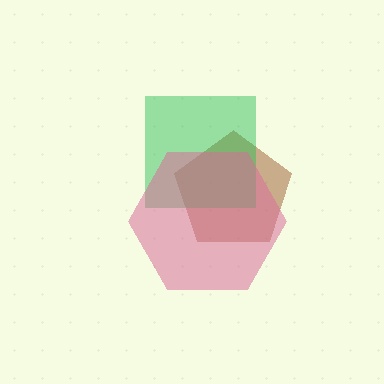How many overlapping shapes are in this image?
There are 3 overlapping shapes in the image.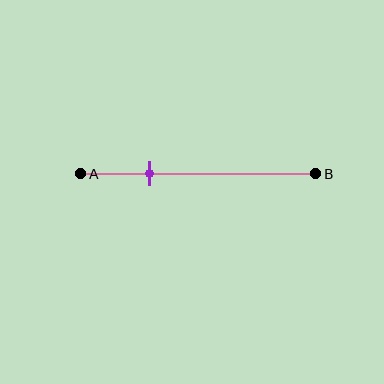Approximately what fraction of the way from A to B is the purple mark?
The purple mark is approximately 30% of the way from A to B.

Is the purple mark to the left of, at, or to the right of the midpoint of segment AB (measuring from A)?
The purple mark is to the left of the midpoint of segment AB.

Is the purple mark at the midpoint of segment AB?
No, the mark is at about 30% from A, not at the 50% midpoint.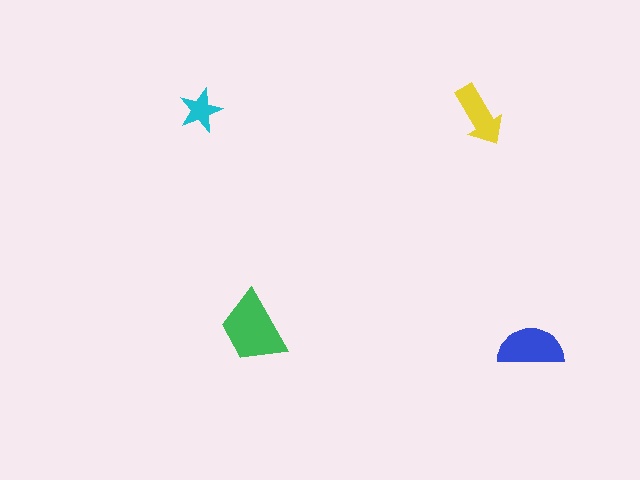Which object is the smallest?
The cyan star.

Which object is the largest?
The green trapezoid.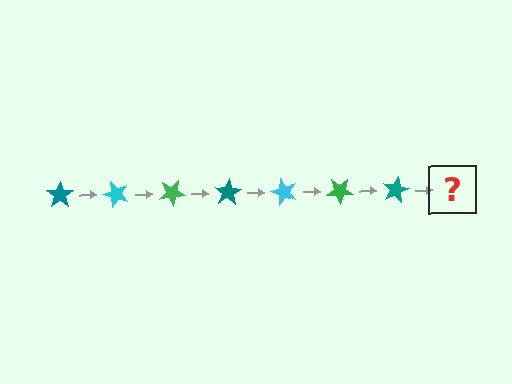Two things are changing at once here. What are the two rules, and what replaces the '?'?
The two rules are that it rotates 50 degrees each step and the color cycles through teal, cyan, and green. The '?' should be a cyan star, rotated 350 degrees from the start.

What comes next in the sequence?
The next element should be a cyan star, rotated 350 degrees from the start.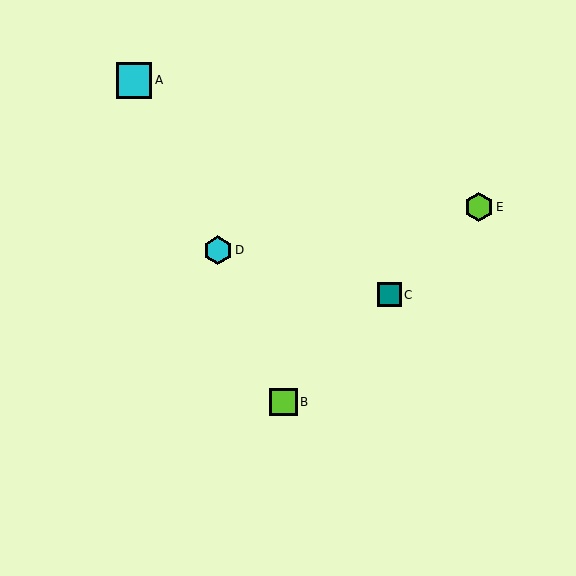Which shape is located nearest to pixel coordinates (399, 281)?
The teal square (labeled C) at (389, 295) is nearest to that location.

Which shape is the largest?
The cyan square (labeled A) is the largest.